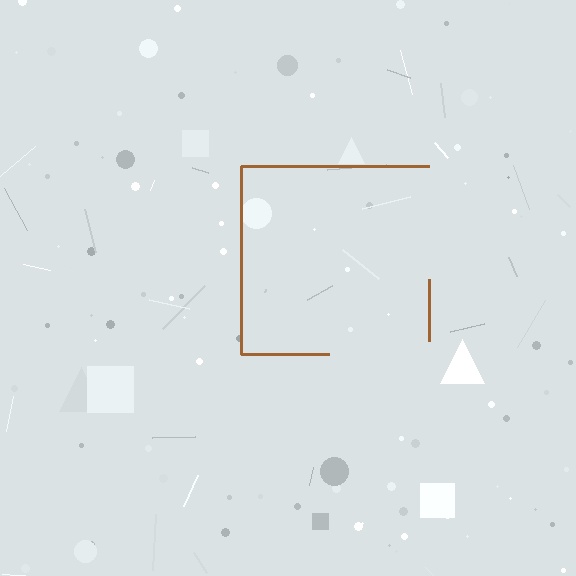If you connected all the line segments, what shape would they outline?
They would outline a square.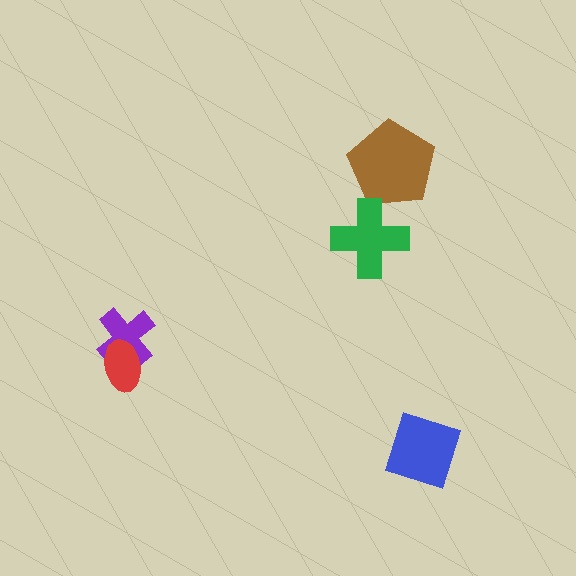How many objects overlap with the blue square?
0 objects overlap with the blue square.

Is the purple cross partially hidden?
Yes, it is partially covered by another shape.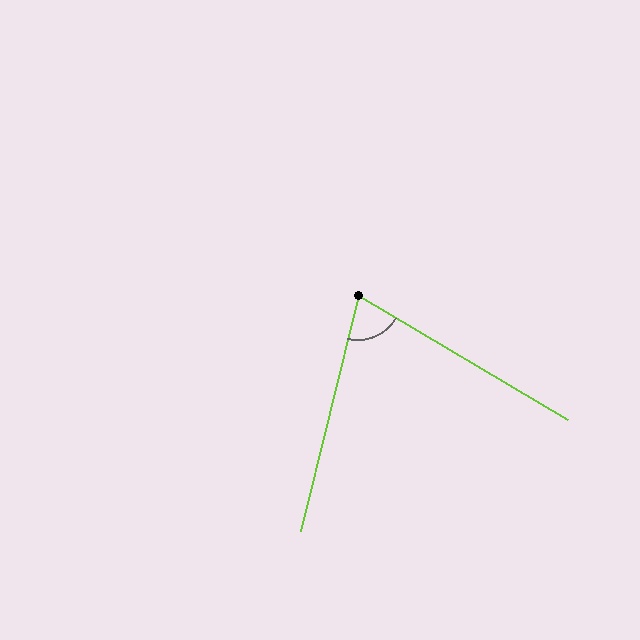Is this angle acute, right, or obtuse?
It is acute.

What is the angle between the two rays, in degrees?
Approximately 73 degrees.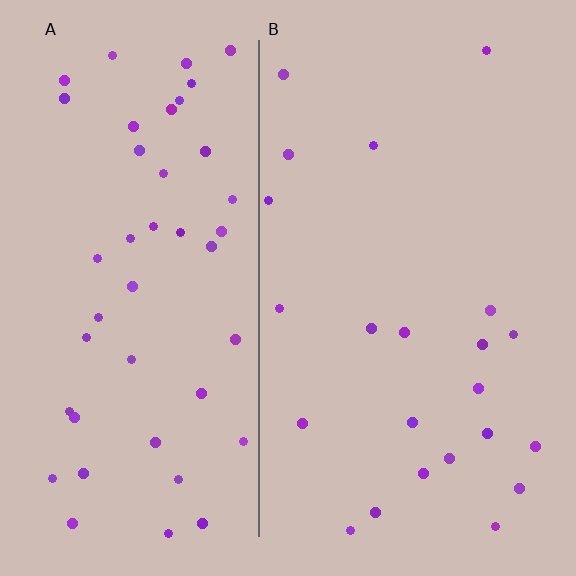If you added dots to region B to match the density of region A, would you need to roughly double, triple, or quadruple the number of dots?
Approximately double.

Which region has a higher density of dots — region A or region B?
A (the left).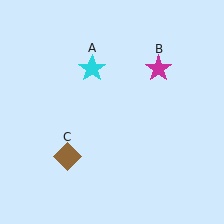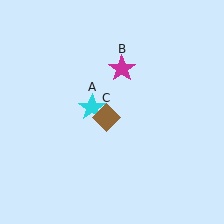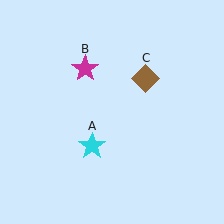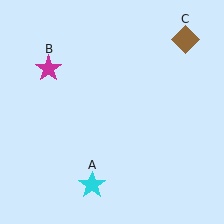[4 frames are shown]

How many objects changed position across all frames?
3 objects changed position: cyan star (object A), magenta star (object B), brown diamond (object C).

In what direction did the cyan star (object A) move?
The cyan star (object A) moved down.